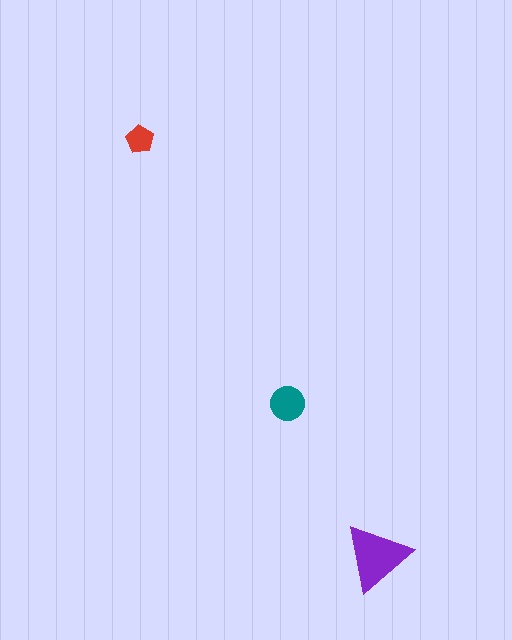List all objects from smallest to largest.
The red pentagon, the teal circle, the purple triangle.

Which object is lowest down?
The purple triangle is bottommost.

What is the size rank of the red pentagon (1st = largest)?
3rd.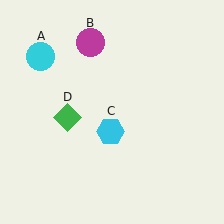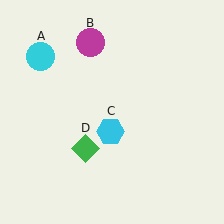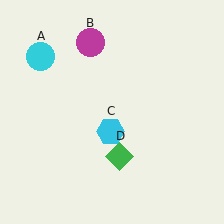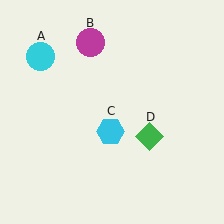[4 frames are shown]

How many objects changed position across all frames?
1 object changed position: green diamond (object D).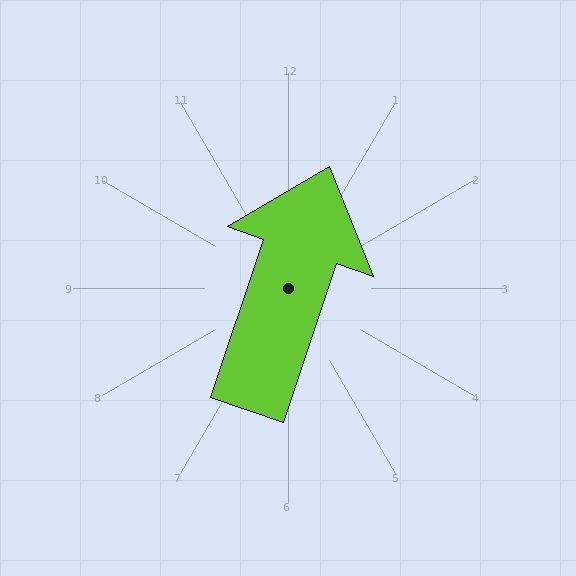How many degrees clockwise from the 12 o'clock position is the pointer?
Approximately 19 degrees.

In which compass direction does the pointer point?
North.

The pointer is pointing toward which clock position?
Roughly 1 o'clock.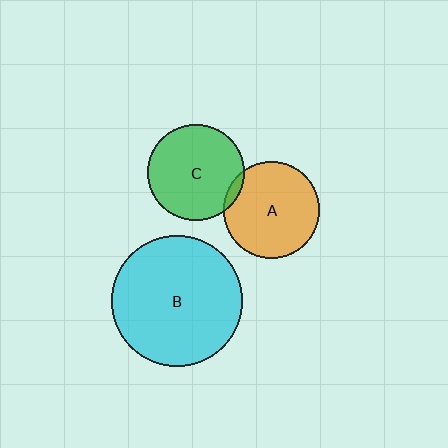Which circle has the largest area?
Circle B (cyan).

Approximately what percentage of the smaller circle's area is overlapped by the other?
Approximately 5%.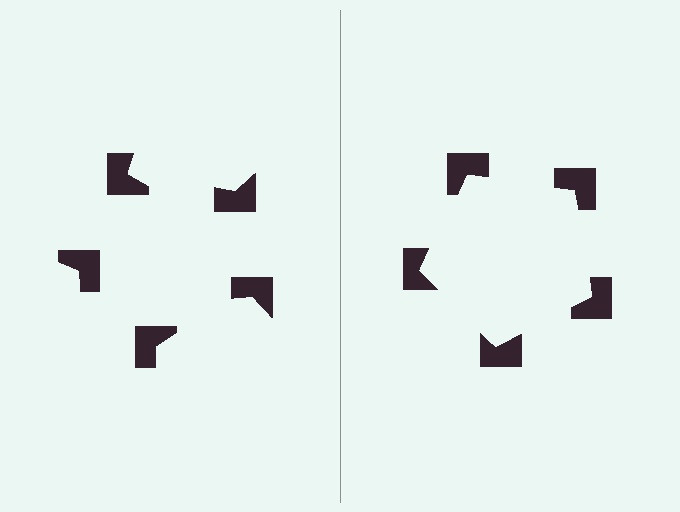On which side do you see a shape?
An illusory pentagon appears on the right side. On the left side the wedge cuts are rotated, so no coherent shape forms.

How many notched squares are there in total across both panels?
10 — 5 on each side.